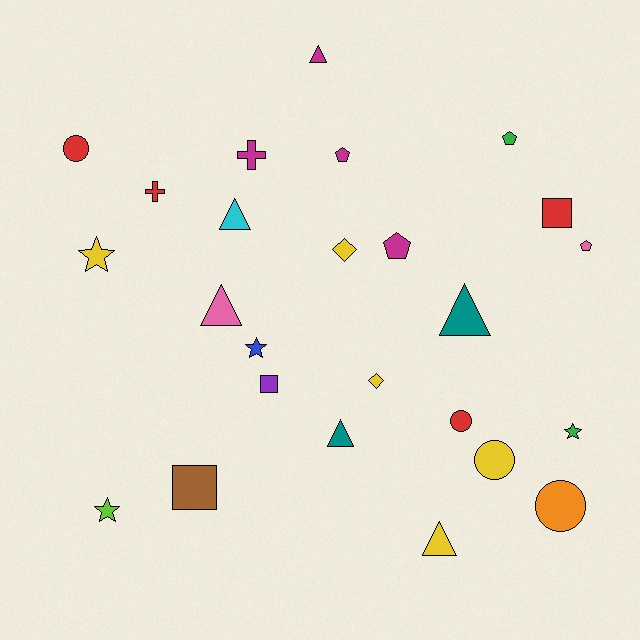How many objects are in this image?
There are 25 objects.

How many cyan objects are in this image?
There is 1 cyan object.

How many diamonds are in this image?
There are 2 diamonds.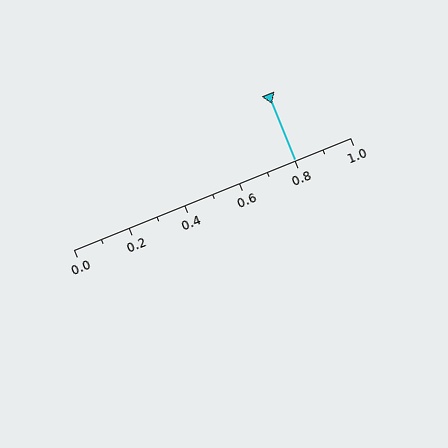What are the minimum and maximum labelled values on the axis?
The axis runs from 0.0 to 1.0.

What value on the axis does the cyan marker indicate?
The marker indicates approximately 0.8.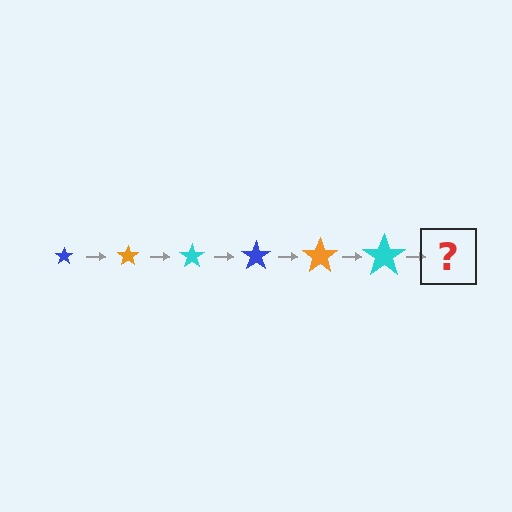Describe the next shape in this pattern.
It should be a blue star, larger than the previous one.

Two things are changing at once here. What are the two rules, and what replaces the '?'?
The two rules are that the star grows larger each step and the color cycles through blue, orange, and cyan. The '?' should be a blue star, larger than the previous one.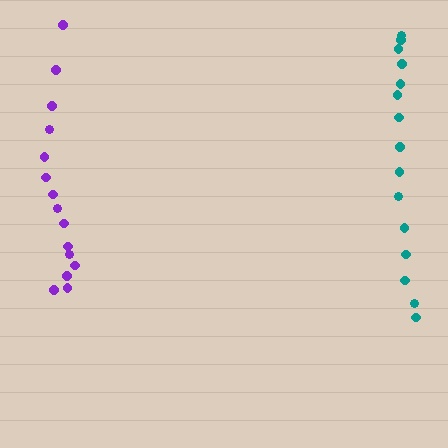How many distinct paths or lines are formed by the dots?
There are 2 distinct paths.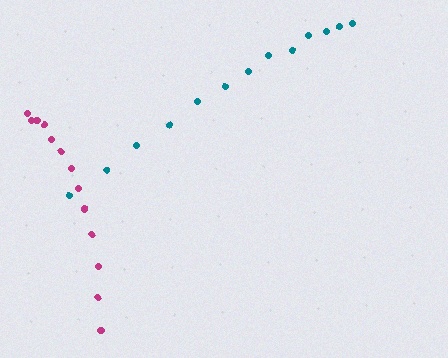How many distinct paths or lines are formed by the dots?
There are 2 distinct paths.